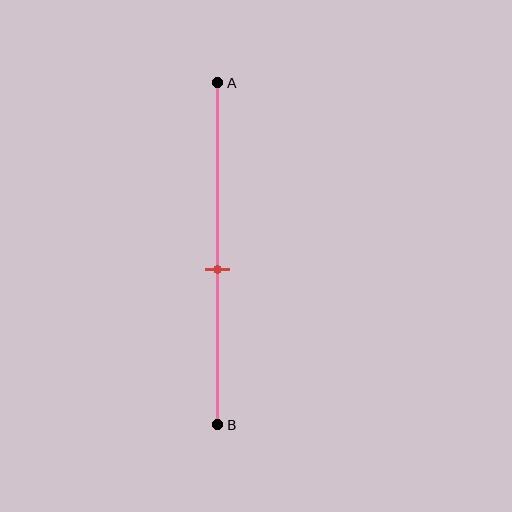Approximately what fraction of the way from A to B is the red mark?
The red mark is approximately 55% of the way from A to B.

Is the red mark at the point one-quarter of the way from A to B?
No, the mark is at about 55% from A, not at the 25% one-quarter point.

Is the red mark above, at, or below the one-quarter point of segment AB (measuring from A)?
The red mark is below the one-quarter point of segment AB.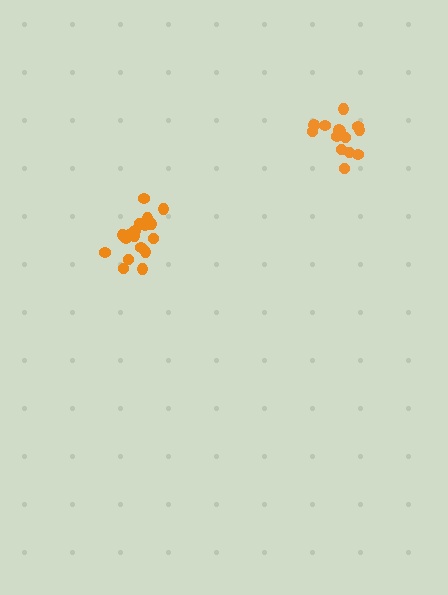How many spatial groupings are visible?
There are 2 spatial groupings.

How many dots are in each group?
Group 1: 19 dots, Group 2: 14 dots (33 total).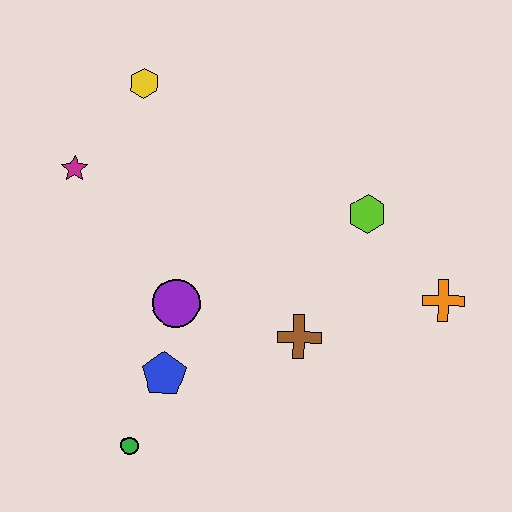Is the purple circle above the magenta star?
No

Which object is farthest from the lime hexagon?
The green circle is farthest from the lime hexagon.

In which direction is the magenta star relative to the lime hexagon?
The magenta star is to the left of the lime hexagon.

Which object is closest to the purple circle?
The blue pentagon is closest to the purple circle.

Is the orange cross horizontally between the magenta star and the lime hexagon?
No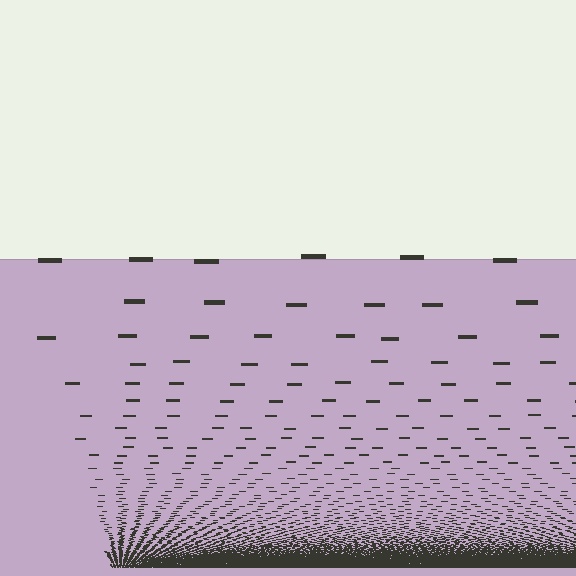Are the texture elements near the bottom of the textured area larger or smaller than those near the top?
Smaller. The gradient is inverted — elements near the bottom are smaller and denser.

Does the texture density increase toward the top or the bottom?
Density increases toward the bottom.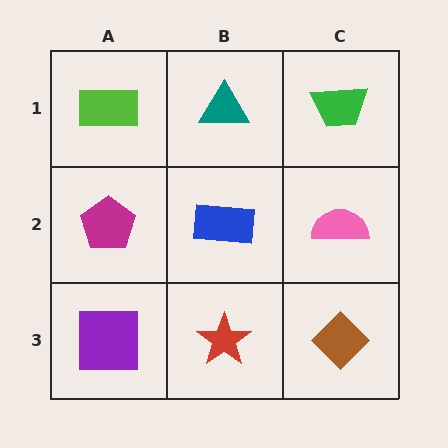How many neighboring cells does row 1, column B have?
3.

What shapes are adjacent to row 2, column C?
A green trapezoid (row 1, column C), a brown diamond (row 3, column C), a blue rectangle (row 2, column B).